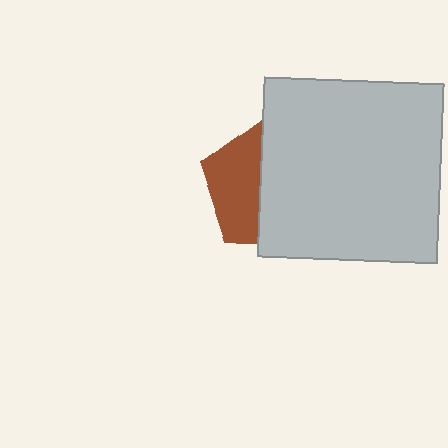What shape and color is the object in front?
The object in front is a light gray square.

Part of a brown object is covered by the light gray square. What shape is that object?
It is a pentagon.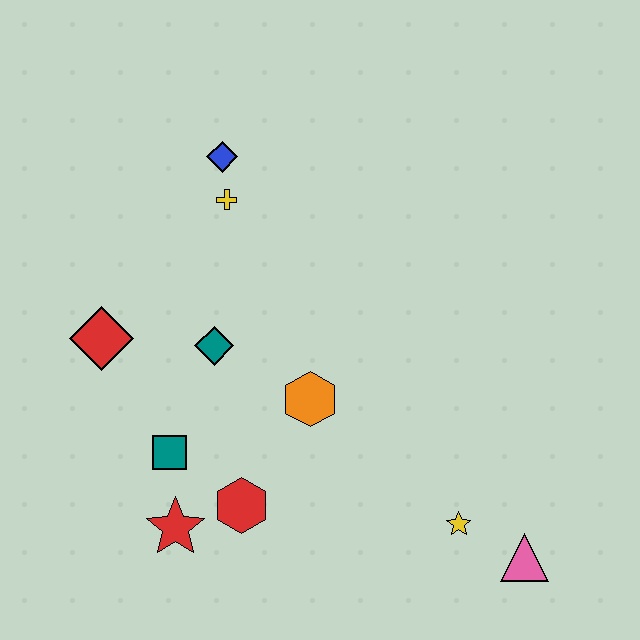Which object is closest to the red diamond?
The teal diamond is closest to the red diamond.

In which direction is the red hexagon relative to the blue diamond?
The red hexagon is below the blue diamond.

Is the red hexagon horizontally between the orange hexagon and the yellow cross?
Yes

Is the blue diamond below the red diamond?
No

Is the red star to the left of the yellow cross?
Yes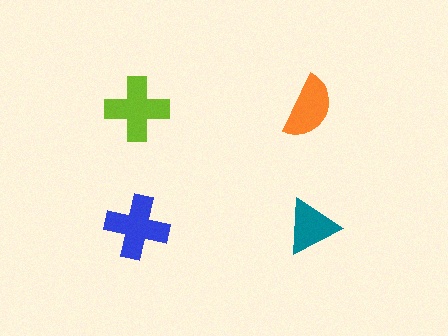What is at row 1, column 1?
A lime cross.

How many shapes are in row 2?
2 shapes.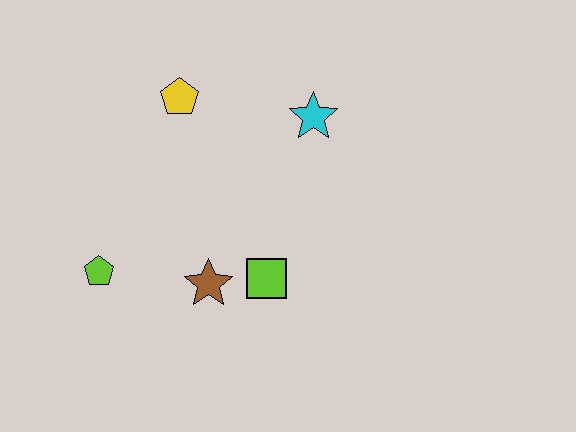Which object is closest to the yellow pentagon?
The cyan star is closest to the yellow pentagon.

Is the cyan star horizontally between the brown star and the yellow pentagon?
No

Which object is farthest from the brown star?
The cyan star is farthest from the brown star.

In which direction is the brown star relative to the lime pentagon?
The brown star is to the right of the lime pentagon.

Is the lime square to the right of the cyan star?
No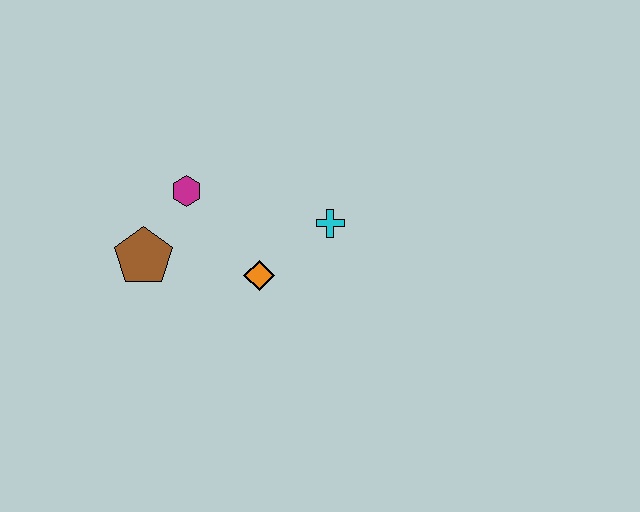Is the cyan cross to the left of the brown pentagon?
No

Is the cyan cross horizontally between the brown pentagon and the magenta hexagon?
No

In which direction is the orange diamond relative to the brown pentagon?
The orange diamond is to the right of the brown pentagon.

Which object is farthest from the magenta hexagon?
The cyan cross is farthest from the magenta hexagon.